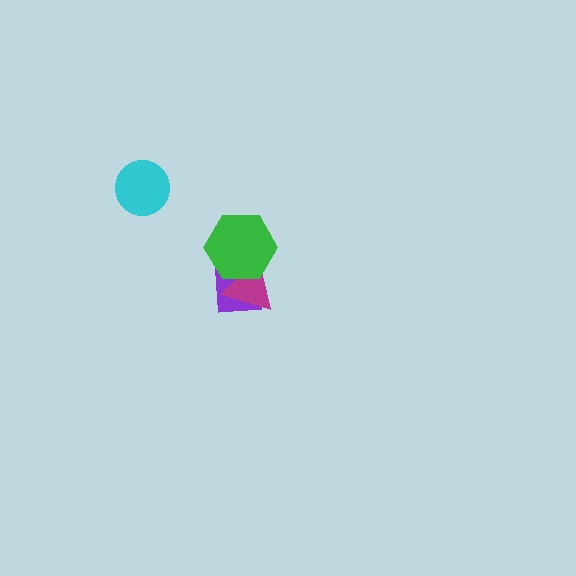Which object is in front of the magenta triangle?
The green hexagon is in front of the magenta triangle.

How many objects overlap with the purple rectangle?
2 objects overlap with the purple rectangle.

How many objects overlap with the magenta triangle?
2 objects overlap with the magenta triangle.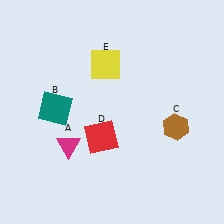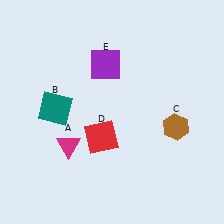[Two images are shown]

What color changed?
The square (E) changed from yellow in Image 1 to purple in Image 2.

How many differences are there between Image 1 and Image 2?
There is 1 difference between the two images.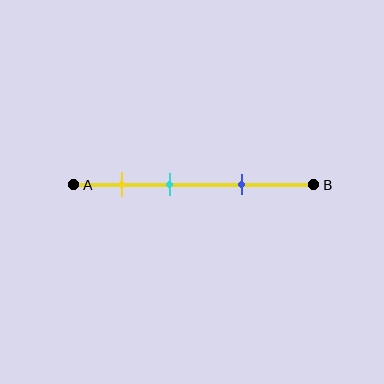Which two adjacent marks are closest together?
The yellow and cyan marks are the closest adjacent pair.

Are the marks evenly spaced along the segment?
Yes, the marks are approximately evenly spaced.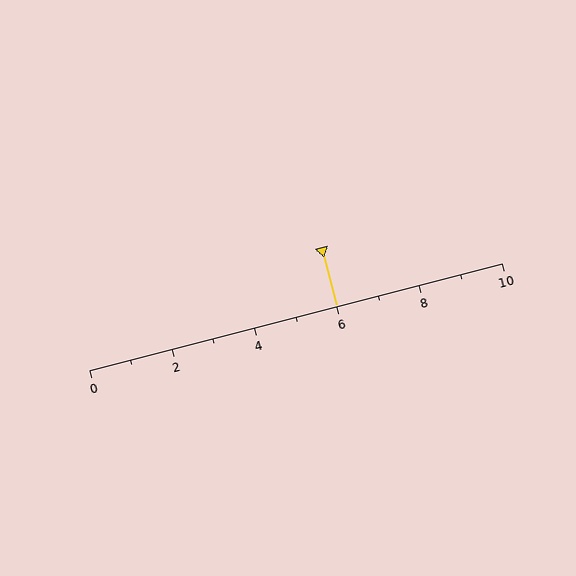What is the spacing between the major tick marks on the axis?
The major ticks are spaced 2 apart.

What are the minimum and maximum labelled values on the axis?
The axis runs from 0 to 10.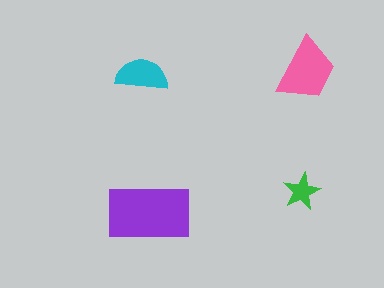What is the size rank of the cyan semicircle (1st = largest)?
3rd.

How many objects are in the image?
There are 4 objects in the image.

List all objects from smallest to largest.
The green star, the cyan semicircle, the pink trapezoid, the purple rectangle.